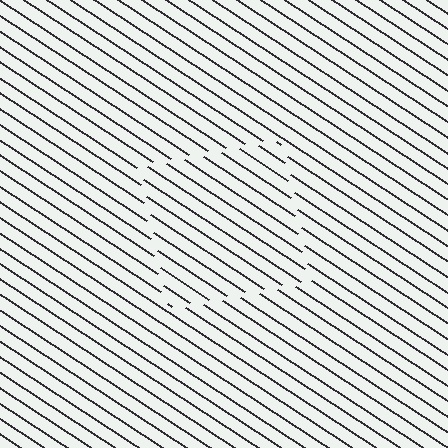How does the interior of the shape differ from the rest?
The interior of the shape contains the same grating, shifted by half a period — the contour is defined by the phase discontinuity where line-ends from the inner and outer gratings abut.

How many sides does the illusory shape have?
4 sides — the line-ends trace a square.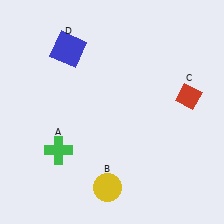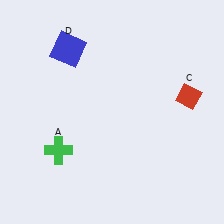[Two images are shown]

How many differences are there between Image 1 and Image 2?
There is 1 difference between the two images.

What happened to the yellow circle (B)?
The yellow circle (B) was removed in Image 2. It was in the bottom-left area of Image 1.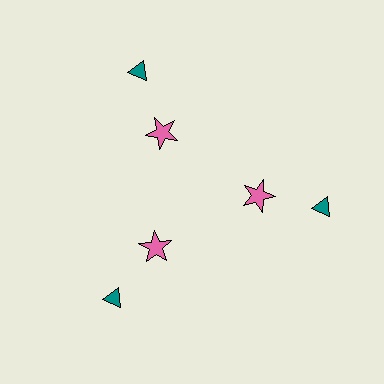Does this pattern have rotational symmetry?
Yes, this pattern has 3-fold rotational symmetry. It looks the same after rotating 120 degrees around the center.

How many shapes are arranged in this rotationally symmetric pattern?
There are 6 shapes, arranged in 3 groups of 2.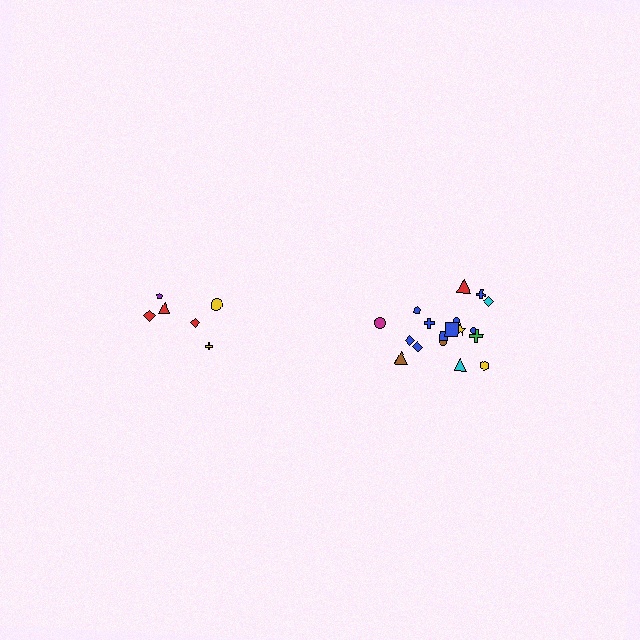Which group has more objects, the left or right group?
The right group.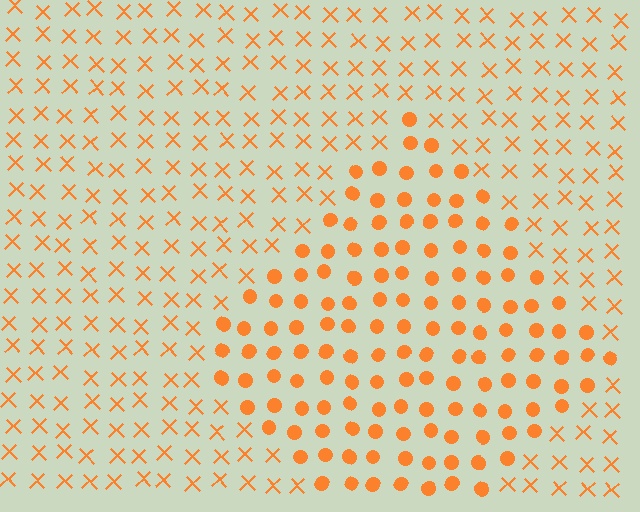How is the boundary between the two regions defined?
The boundary is defined by a change in element shape: circles inside vs. X marks outside. All elements share the same color and spacing.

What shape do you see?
I see a diamond.